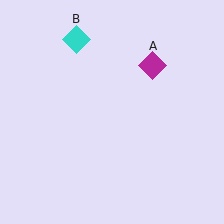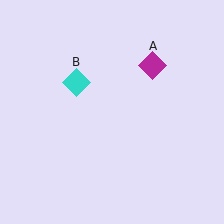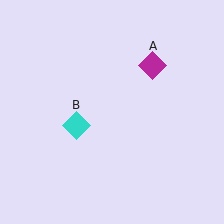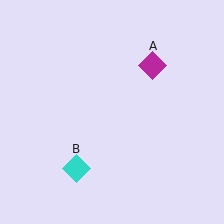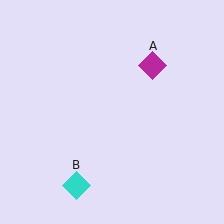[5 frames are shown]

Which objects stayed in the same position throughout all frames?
Magenta diamond (object A) remained stationary.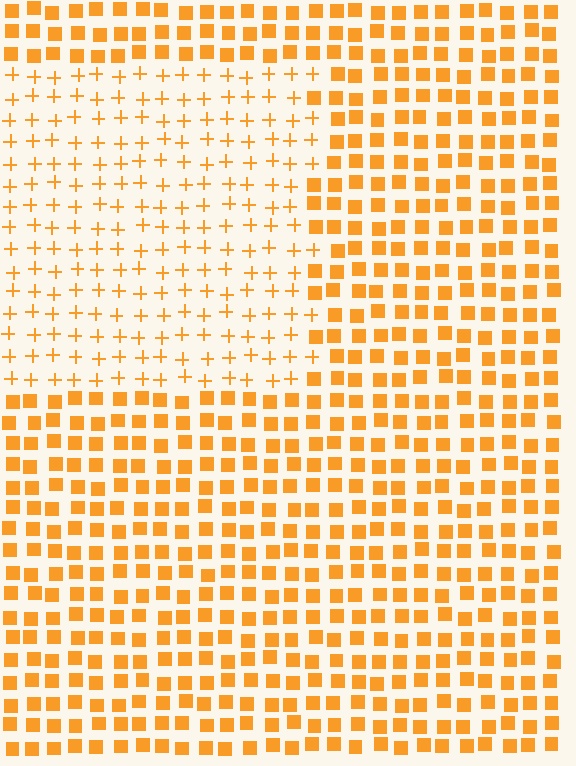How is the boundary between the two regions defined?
The boundary is defined by a change in element shape: plus signs inside vs. squares outside. All elements share the same color and spacing.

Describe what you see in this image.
The image is filled with small orange elements arranged in a uniform grid. A rectangle-shaped region contains plus signs, while the surrounding area contains squares. The boundary is defined purely by the change in element shape.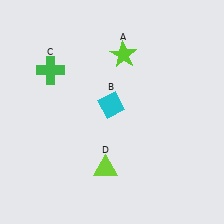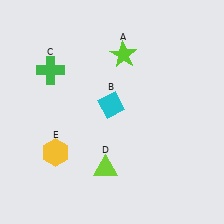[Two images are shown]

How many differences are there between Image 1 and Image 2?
There is 1 difference between the two images.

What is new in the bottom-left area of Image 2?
A yellow hexagon (E) was added in the bottom-left area of Image 2.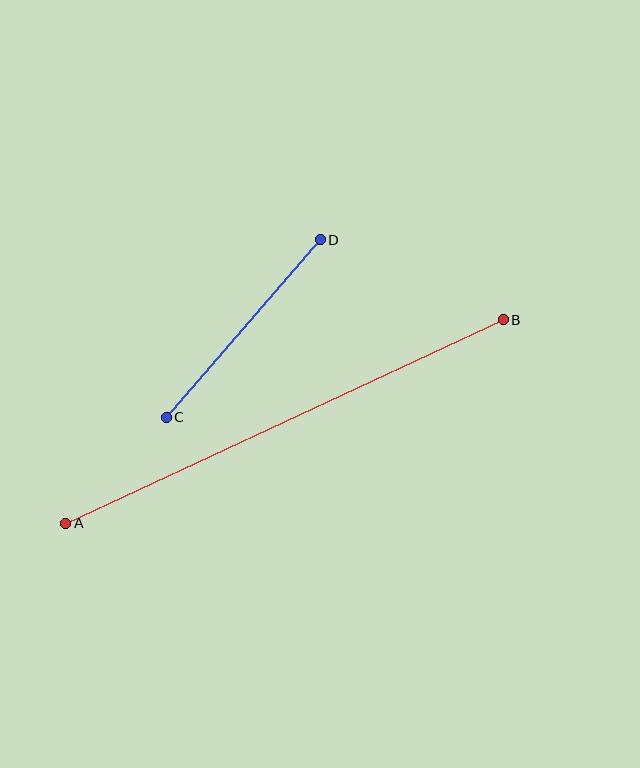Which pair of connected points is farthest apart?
Points A and B are farthest apart.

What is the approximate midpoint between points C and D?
The midpoint is at approximately (243, 329) pixels.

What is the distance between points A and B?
The distance is approximately 482 pixels.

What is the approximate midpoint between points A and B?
The midpoint is at approximately (285, 422) pixels.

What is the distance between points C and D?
The distance is approximately 235 pixels.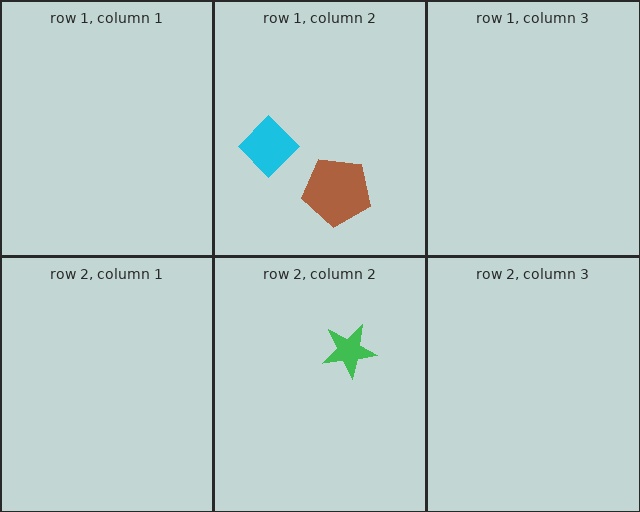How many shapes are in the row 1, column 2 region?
2.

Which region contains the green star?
The row 2, column 2 region.